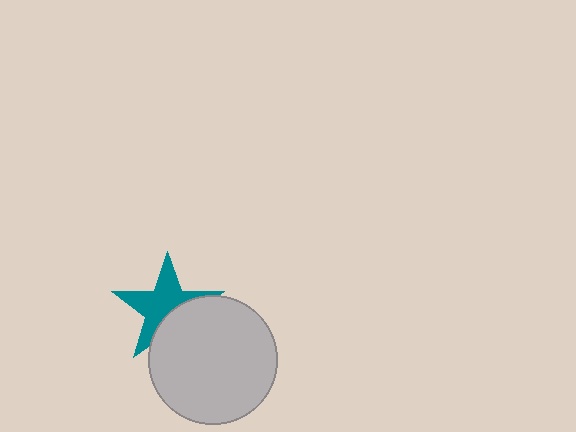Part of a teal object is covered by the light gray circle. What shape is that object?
It is a star.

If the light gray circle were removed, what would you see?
You would see the complete teal star.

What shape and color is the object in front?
The object in front is a light gray circle.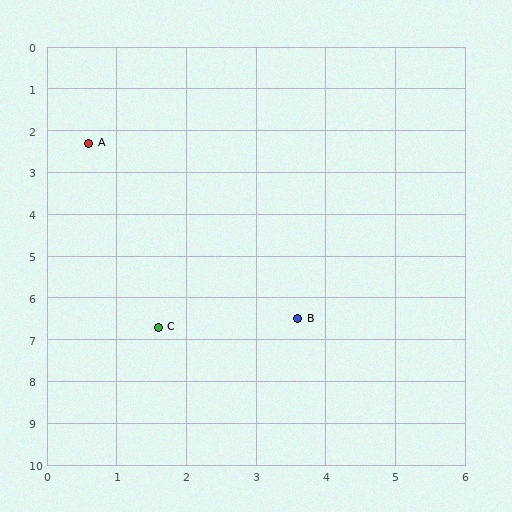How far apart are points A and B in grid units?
Points A and B are about 5.2 grid units apart.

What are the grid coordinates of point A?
Point A is at approximately (0.6, 2.3).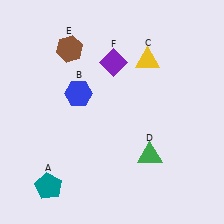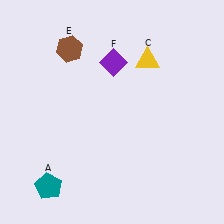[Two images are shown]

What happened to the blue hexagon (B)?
The blue hexagon (B) was removed in Image 2. It was in the top-left area of Image 1.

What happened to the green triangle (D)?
The green triangle (D) was removed in Image 2. It was in the bottom-right area of Image 1.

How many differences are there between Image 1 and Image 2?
There are 2 differences between the two images.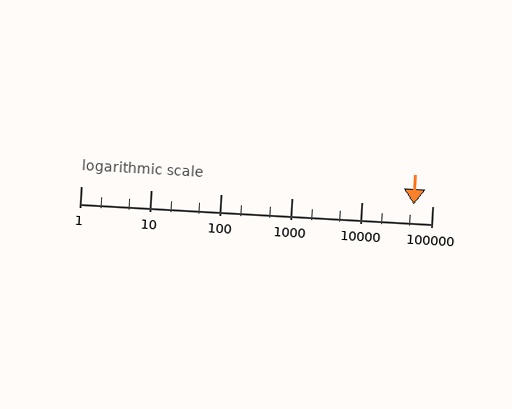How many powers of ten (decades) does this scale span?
The scale spans 5 decades, from 1 to 100000.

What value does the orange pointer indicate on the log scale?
The pointer indicates approximately 55000.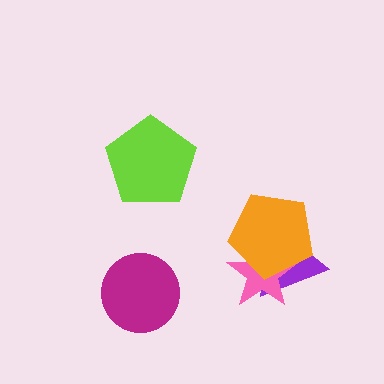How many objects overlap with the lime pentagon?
0 objects overlap with the lime pentagon.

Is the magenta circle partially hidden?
No, no other shape covers it.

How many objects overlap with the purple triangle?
2 objects overlap with the purple triangle.